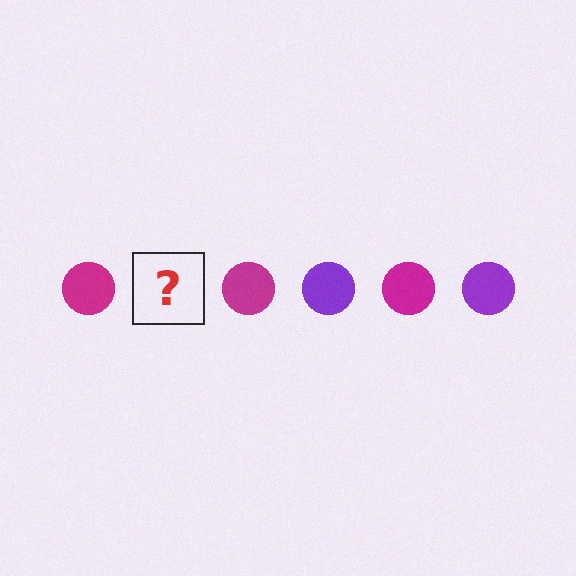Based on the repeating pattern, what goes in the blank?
The blank should be a purple circle.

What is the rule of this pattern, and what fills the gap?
The rule is that the pattern cycles through magenta, purple circles. The gap should be filled with a purple circle.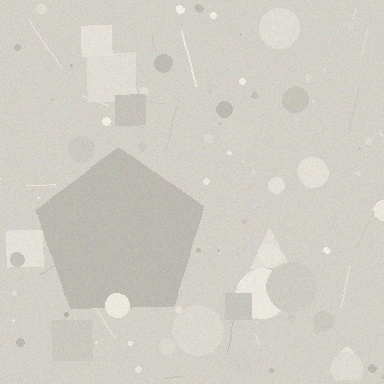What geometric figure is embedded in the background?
A pentagon is embedded in the background.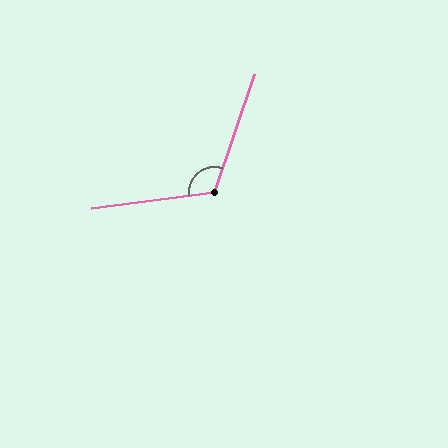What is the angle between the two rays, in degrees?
Approximately 116 degrees.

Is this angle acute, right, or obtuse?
It is obtuse.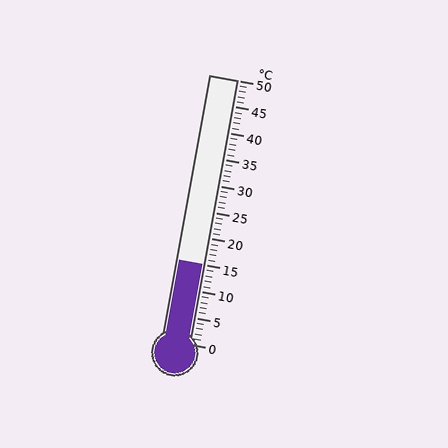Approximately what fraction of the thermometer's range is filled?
The thermometer is filled to approximately 30% of its range.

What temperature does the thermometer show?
The thermometer shows approximately 15°C.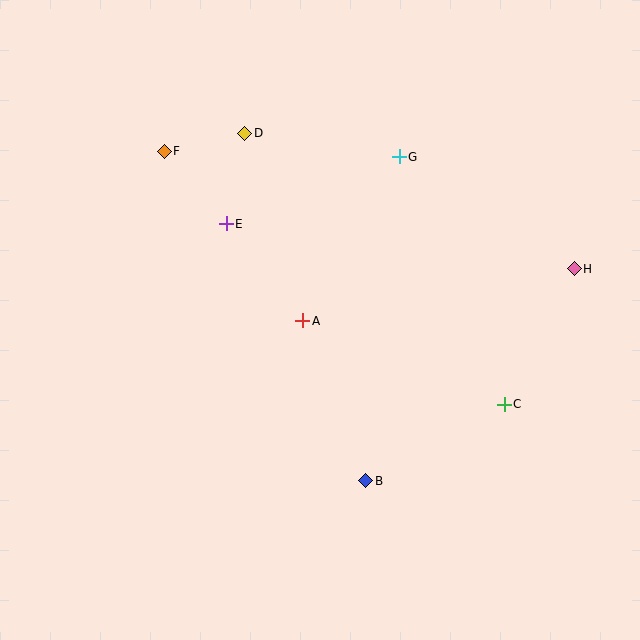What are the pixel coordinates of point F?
Point F is at (164, 151).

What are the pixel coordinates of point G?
Point G is at (399, 157).